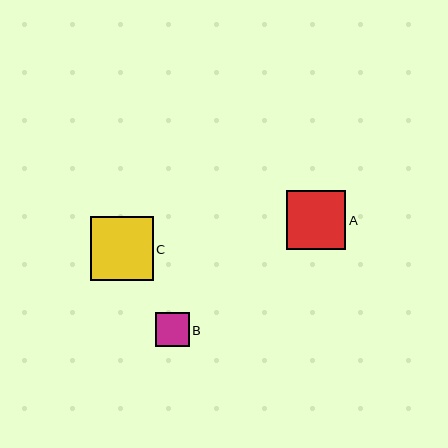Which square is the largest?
Square C is the largest with a size of approximately 63 pixels.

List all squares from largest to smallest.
From largest to smallest: C, A, B.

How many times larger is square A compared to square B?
Square A is approximately 1.7 times the size of square B.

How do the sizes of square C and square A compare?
Square C and square A are approximately the same size.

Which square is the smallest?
Square B is the smallest with a size of approximately 34 pixels.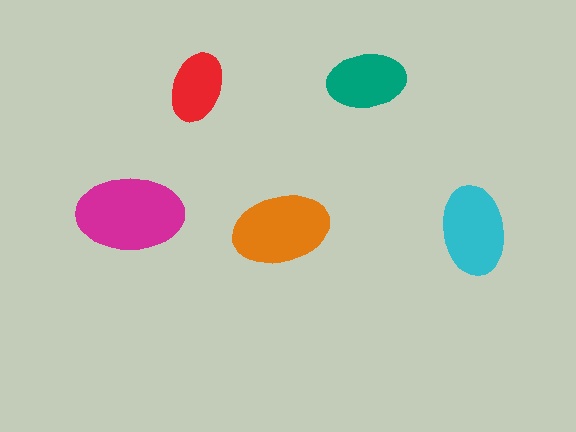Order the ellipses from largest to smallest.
the magenta one, the orange one, the cyan one, the teal one, the red one.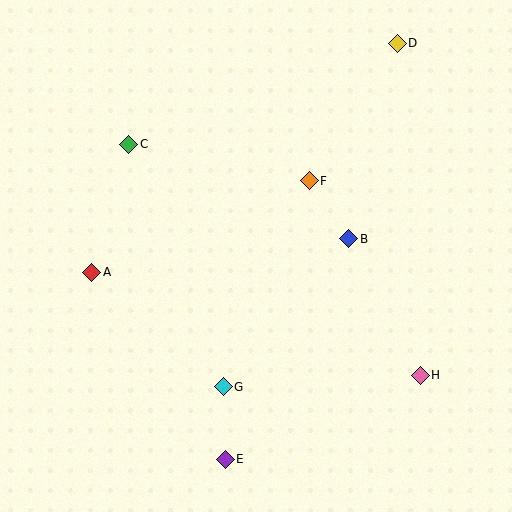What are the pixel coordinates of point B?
Point B is at (349, 239).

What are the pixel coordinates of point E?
Point E is at (225, 459).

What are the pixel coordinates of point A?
Point A is at (92, 272).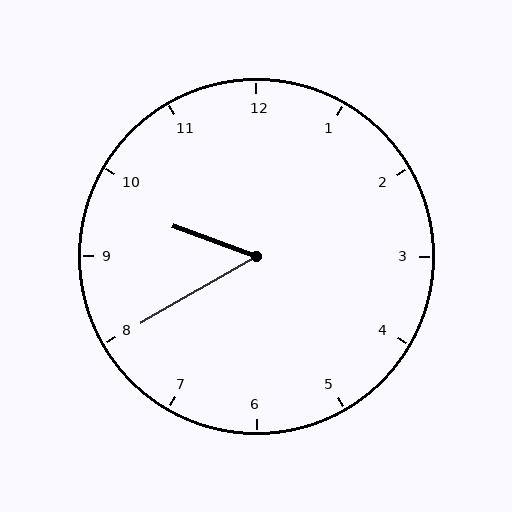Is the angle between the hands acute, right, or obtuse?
It is acute.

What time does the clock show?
9:40.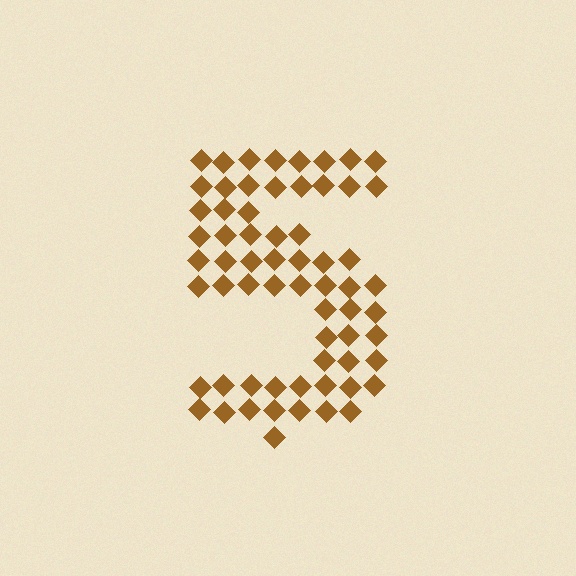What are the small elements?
The small elements are diamonds.